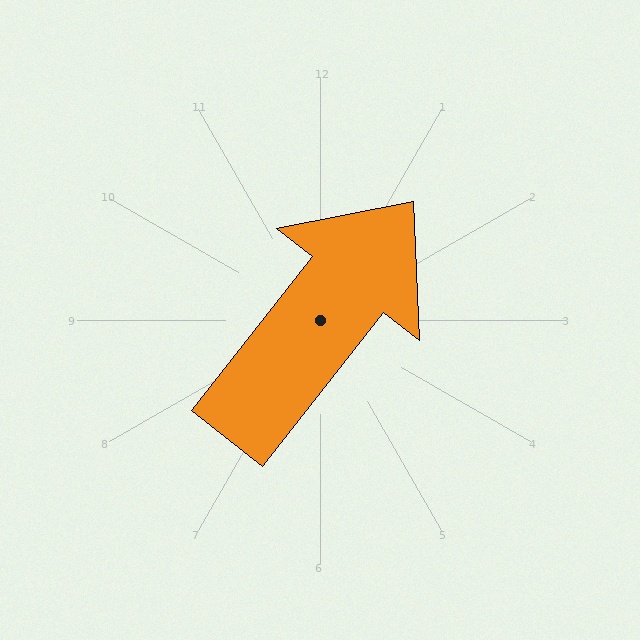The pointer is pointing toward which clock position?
Roughly 1 o'clock.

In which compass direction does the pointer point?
Northeast.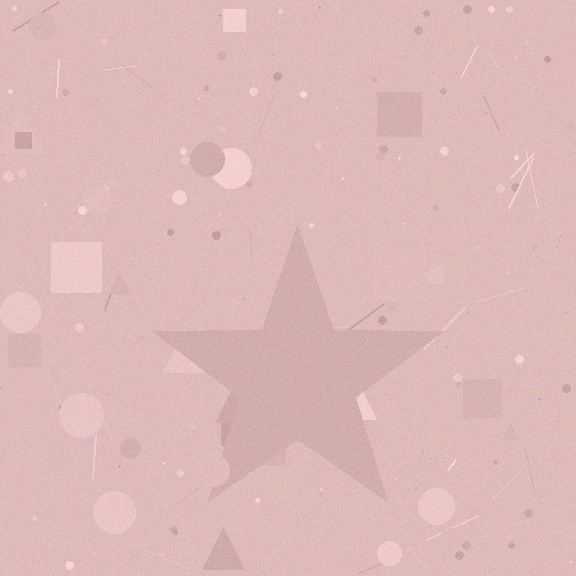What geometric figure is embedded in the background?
A star is embedded in the background.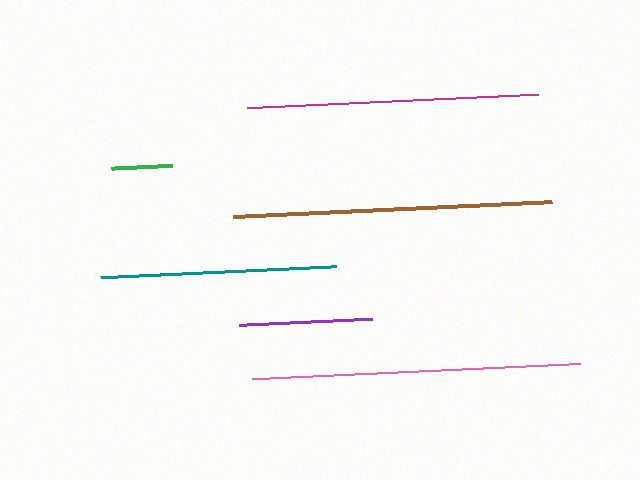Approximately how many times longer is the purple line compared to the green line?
The purple line is approximately 2.2 times the length of the green line.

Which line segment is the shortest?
The green line is the shortest at approximately 62 pixels.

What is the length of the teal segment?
The teal segment is approximately 236 pixels long.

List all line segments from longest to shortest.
From longest to shortest: pink, brown, magenta, teal, purple, green.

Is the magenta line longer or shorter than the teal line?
The magenta line is longer than the teal line.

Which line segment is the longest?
The pink line is the longest at approximately 329 pixels.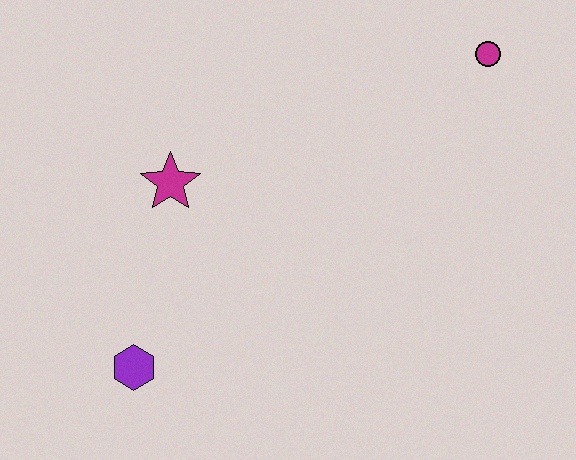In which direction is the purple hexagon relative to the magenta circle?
The purple hexagon is to the left of the magenta circle.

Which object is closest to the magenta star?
The purple hexagon is closest to the magenta star.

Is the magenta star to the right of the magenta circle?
No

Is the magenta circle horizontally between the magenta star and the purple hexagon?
No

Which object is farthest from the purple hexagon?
The magenta circle is farthest from the purple hexagon.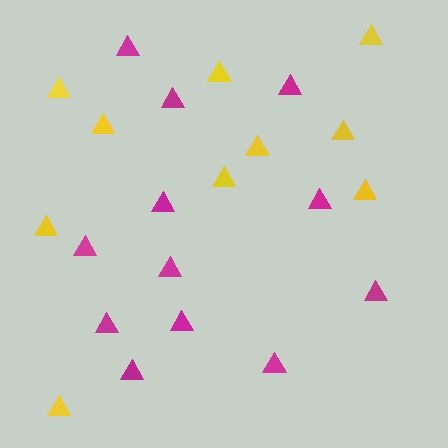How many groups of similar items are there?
There are 2 groups: one group of magenta triangles (12) and one group of yellow triangles (10).